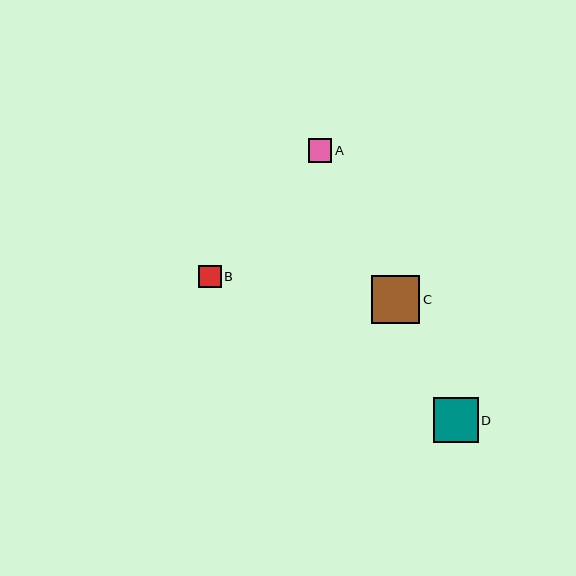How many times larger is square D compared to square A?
Square D is approximately 1.9 times the size of square A.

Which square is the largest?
Square C is the largest with a size of approximately 48 pixels.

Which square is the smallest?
Square B is the smallest with a size of approximately 22 pixels.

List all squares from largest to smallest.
From largest to smallest: C, D, A, B.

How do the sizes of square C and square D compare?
Square C and square D are approximately the same size.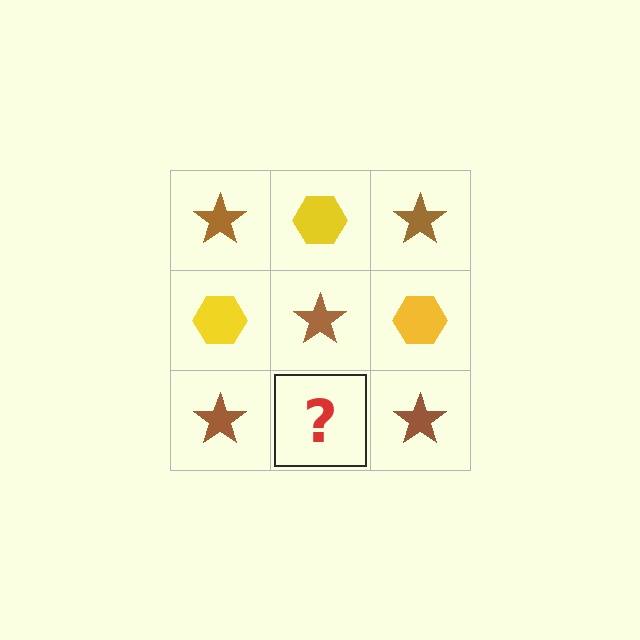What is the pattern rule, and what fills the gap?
The rule is that it alternates brown star and yellow hexagon in a checkerboard pattern. The gap should be filled with a yellow hexagon.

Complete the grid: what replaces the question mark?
The question mark should be replaced with a yellow hexagon.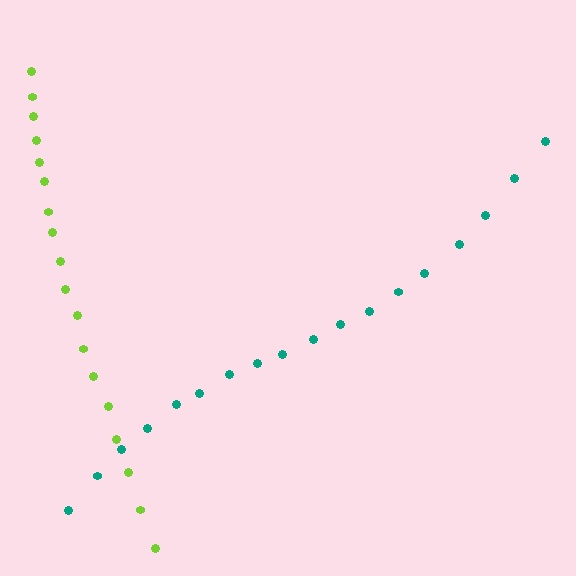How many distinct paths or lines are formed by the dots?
There are 2 distinct paths.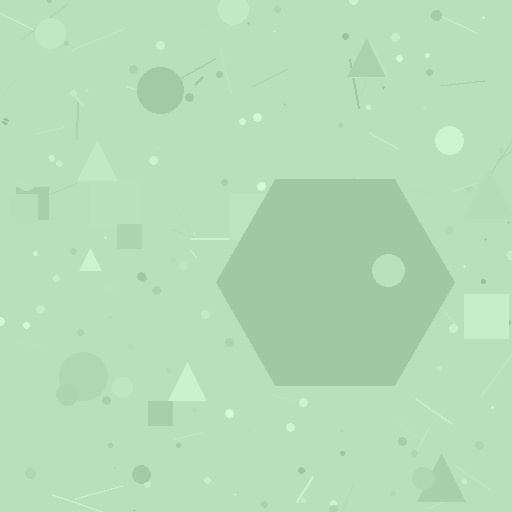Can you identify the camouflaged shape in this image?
The camouflaged shape is a hexagon.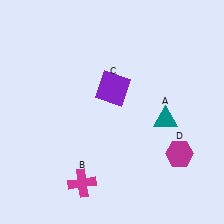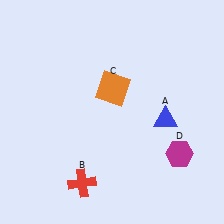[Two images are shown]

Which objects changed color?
A changed from teal to blue. B changed from magenta to red. C changed from purple to orange.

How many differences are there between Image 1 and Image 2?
There are 3 differences between the two images.